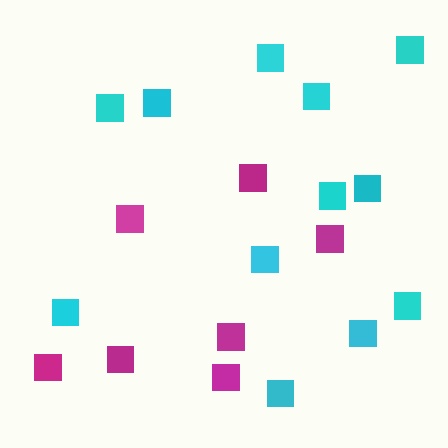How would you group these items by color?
There are 2 groups: one group of cyan squares (12) and one group of magenta squares (7).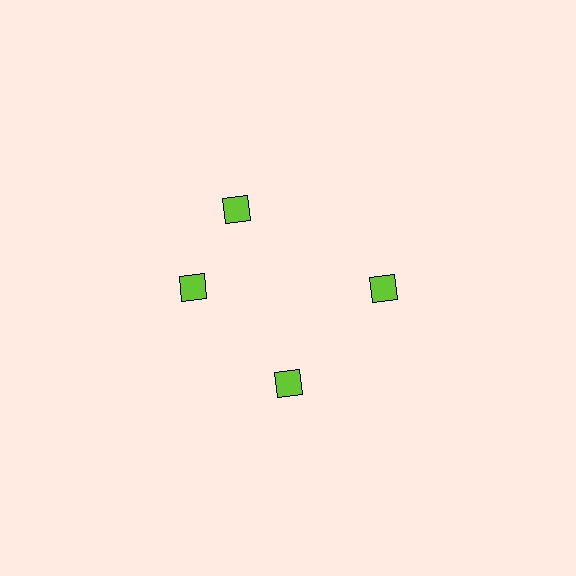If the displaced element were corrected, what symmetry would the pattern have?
It would have 4-fold rotational symmetry — the pattern would map onto itself every 90 degrees.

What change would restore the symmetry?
The symmetry would be restored by rotating it back into even spacing with its neighbors so that all 4 diamonds sit at equal angles and equal distance from the center.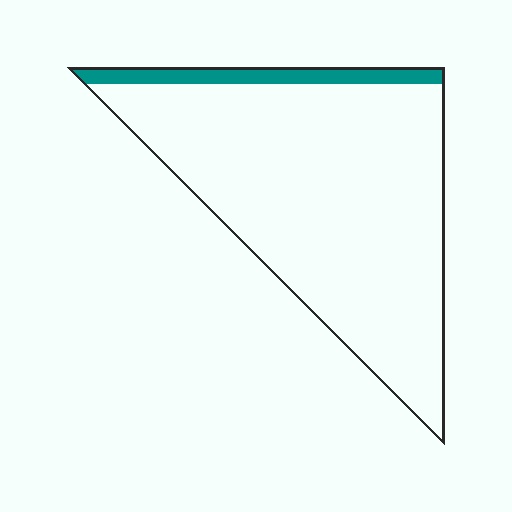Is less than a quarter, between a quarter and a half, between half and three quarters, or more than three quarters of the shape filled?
Less than a quarter.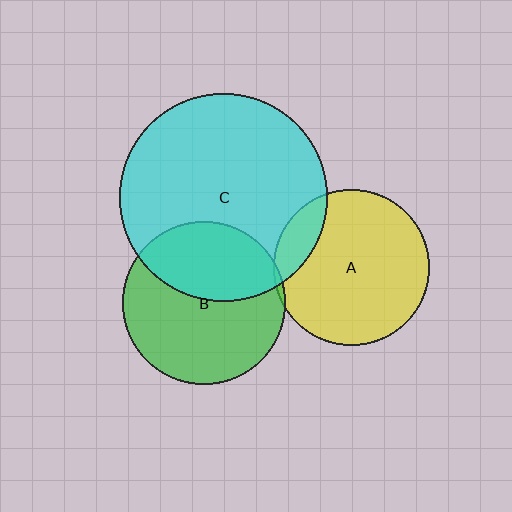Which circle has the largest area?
Circle C (cyan).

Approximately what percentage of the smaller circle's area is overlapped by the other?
Approximately 40%.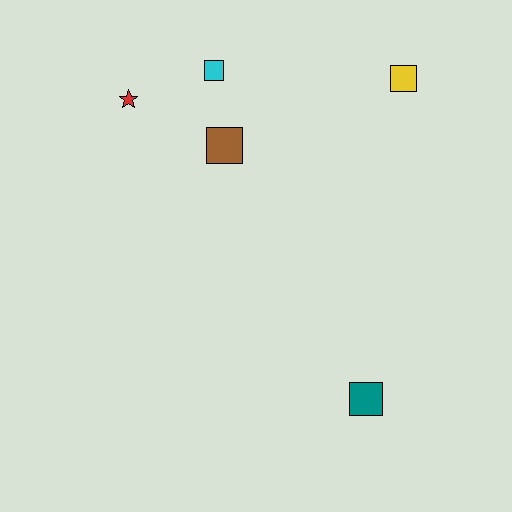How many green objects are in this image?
There are no green objects.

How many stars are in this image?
There is 1 star.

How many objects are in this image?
There are 5 objects.